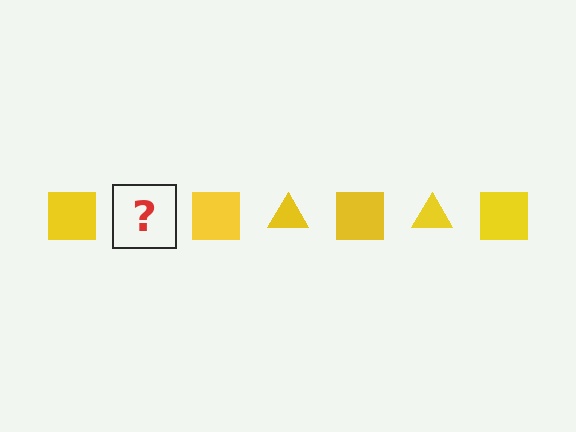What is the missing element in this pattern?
The missing element is a yellow triangle.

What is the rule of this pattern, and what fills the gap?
The rule is that the pattern cycles through square, triangle shapes in yellow. The gap should be filled with a yellow triangle.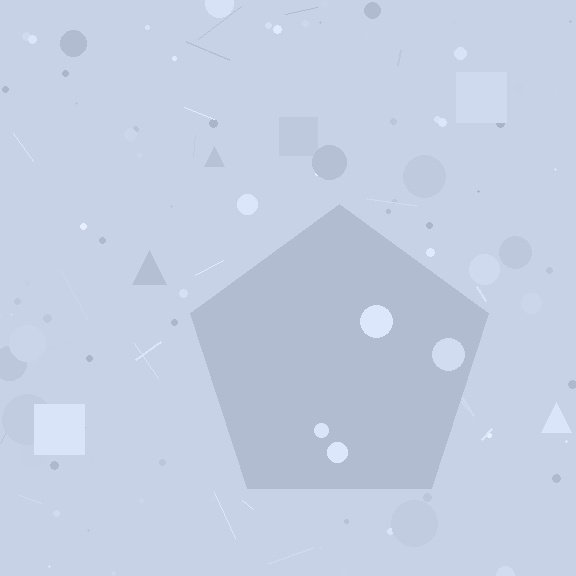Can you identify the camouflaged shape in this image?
The camouflaged shape is a pentagon.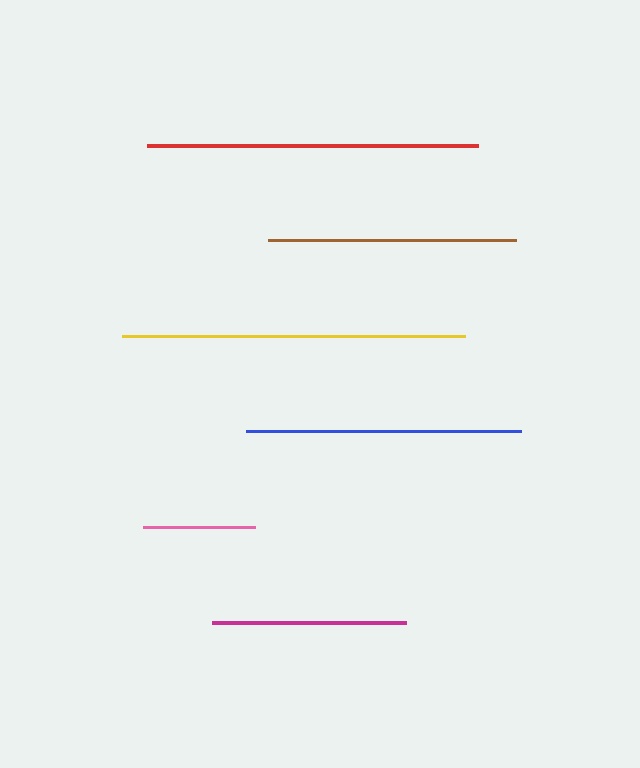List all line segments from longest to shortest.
From longest to shortest: yellow, red, blue, brown, magenta, pink.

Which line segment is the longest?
The yellow line is the longest at approximately 342 pixels.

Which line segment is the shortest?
The pink line is the shortest at approximately 112 pixels.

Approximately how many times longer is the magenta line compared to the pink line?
The magenta line is approximately 1.7 times the length of the pink line.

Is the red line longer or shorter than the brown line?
The red line is longer than the brown line.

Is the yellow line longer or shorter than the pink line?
The yellow line is longer than the pink line.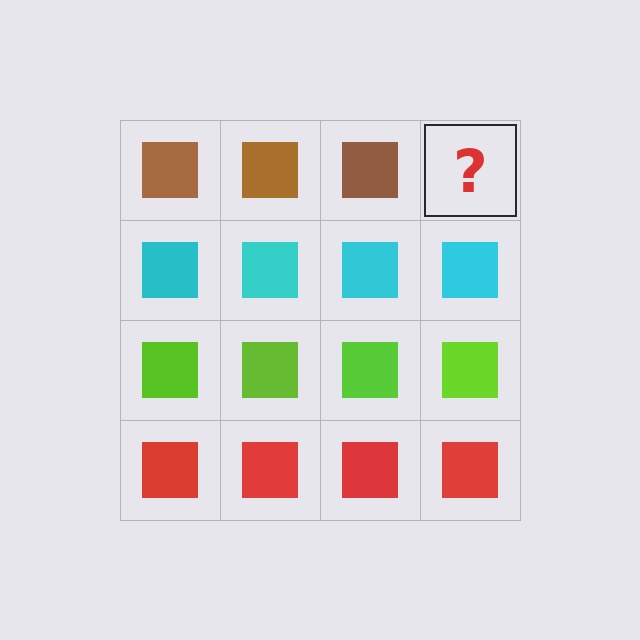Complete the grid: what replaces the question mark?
The question mark should be replaced with a brown square.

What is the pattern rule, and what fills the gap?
The rule is that each row has a consistent color. The gap should be filled with a brown square.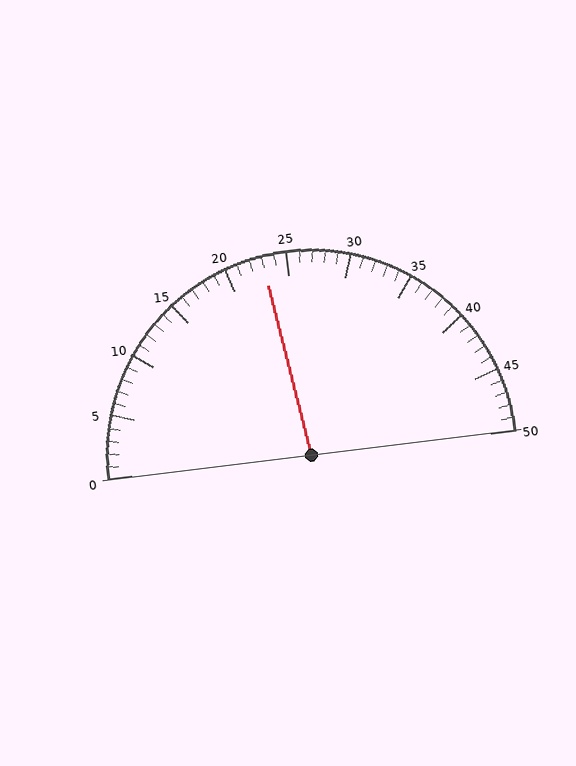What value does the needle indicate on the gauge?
The needle indicates approximately 23.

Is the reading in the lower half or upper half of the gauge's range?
The reading is in the lower half of the range (0 to 50).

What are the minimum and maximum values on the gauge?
The gauge ranges from 0 to 50.